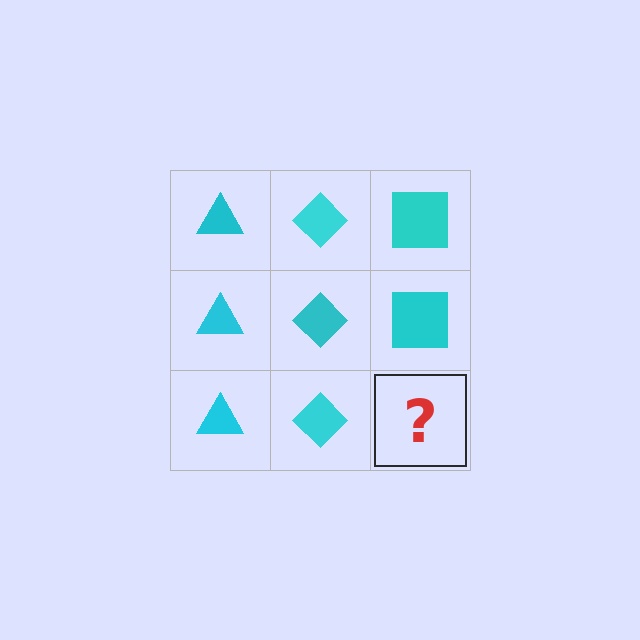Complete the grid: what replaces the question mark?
The question mark should be replaced with a cyan square.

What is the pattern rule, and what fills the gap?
The rule is that each column has a consistent shape. The gap should be filled with a cyan square.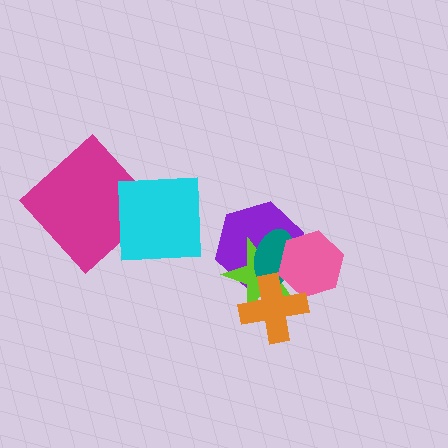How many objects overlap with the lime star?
4 objects overlap with the lime star.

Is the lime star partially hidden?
Yes, it is partially covered by another shape.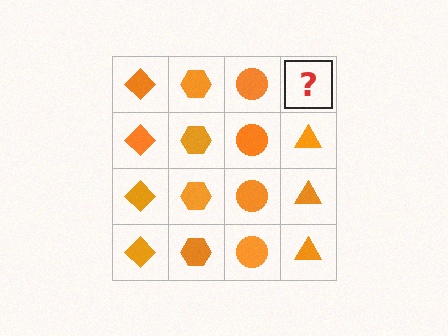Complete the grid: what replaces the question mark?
The question mark should be replaced with an orange triangle.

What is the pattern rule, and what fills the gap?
The rule is that each column has a consistent shape. The gap should be filled with an orange triangle.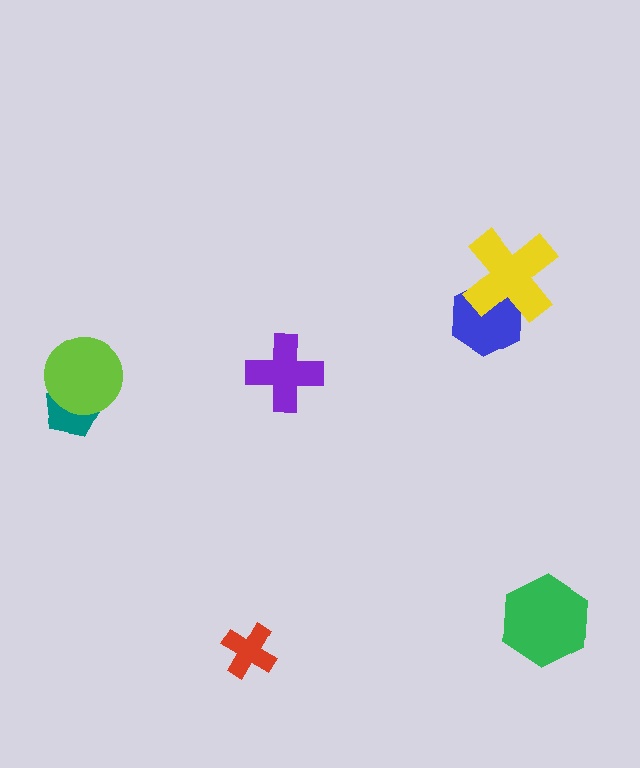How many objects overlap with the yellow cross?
1 object overlaps with the yellow cross.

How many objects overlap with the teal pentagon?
1 object overlaps with the teal pentagon.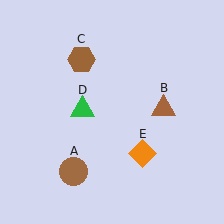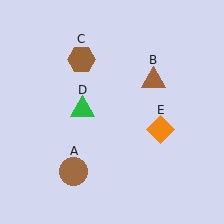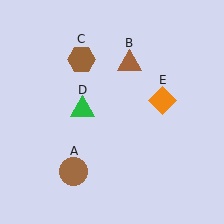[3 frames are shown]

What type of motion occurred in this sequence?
The brown triangle (object B), orange diamond (object E) rotated counterclockwise around the center of the scene.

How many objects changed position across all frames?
2 objects changed position: brown triangle (object B), orange diamond (object E).